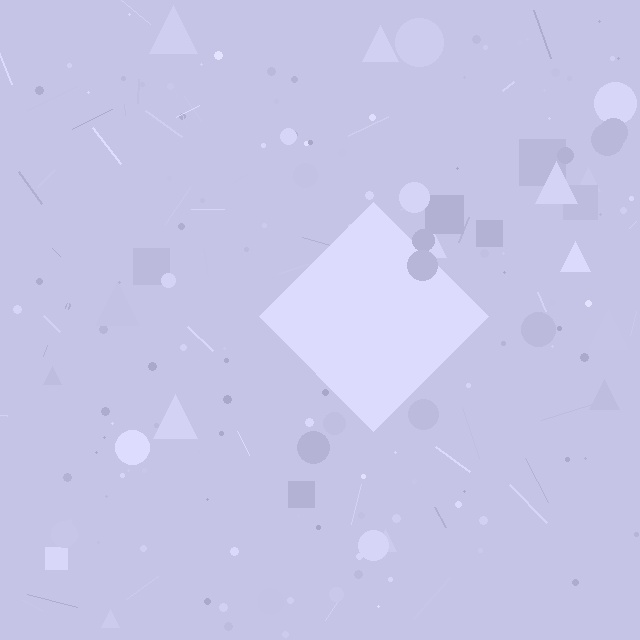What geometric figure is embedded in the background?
A diamond is embedded in the background.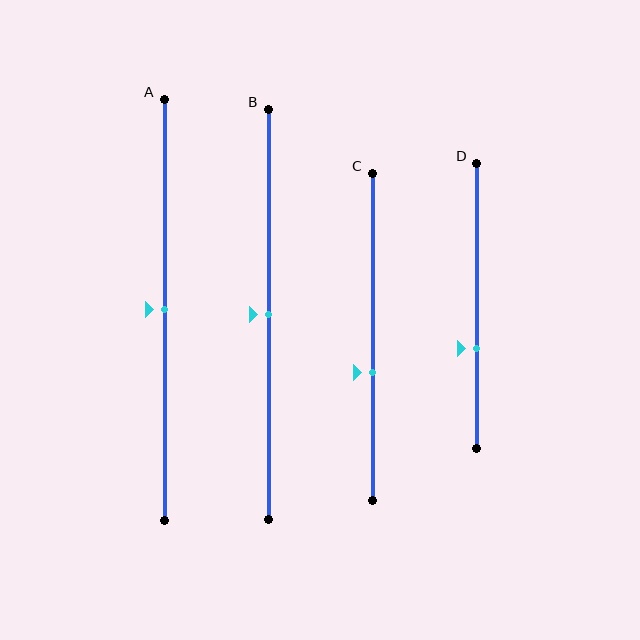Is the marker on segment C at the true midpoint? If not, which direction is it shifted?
No, the marker on segment C is shifted downward by about 11% of the segment length.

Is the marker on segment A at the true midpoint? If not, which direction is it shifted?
Yes, the marker on segment A is at the true midpoint.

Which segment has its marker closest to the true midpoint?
Segment A has its marker closest to the true midpoint.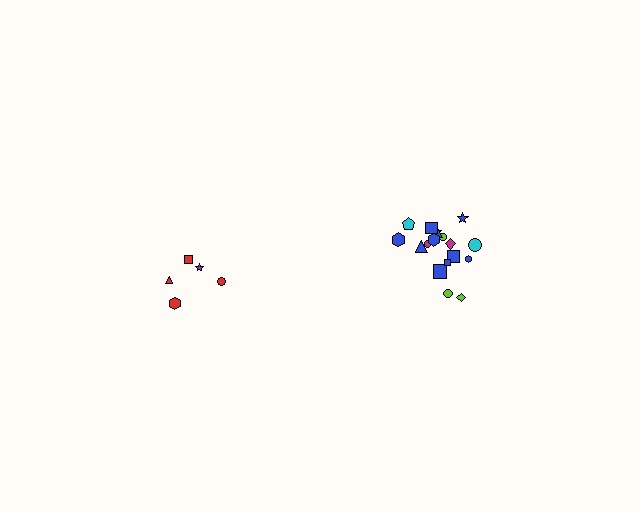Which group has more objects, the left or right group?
The right group.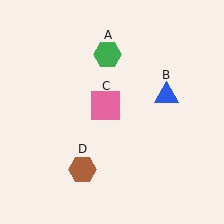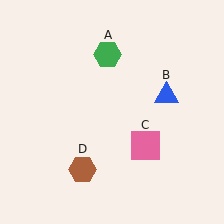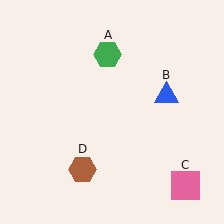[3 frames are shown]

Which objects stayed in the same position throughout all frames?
Green hexagon (object A) and blue triangle (object B) and brown hexagon (object D) remained stationary.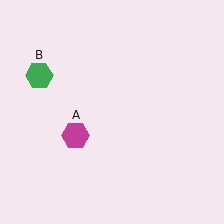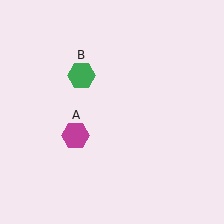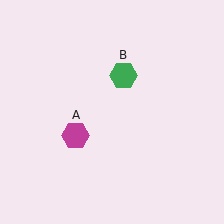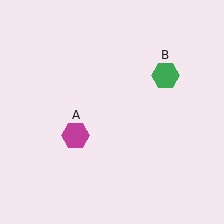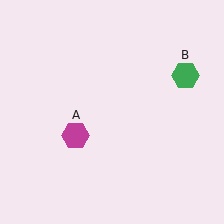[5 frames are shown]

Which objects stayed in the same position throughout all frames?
Magenta hexagon (object A) remained stationary.